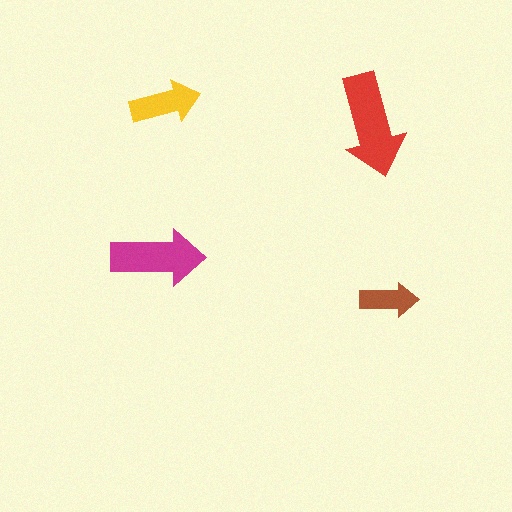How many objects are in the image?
There are 4 objects in the image.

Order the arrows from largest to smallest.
the red one, the magenta one, the yellow one, the brown one.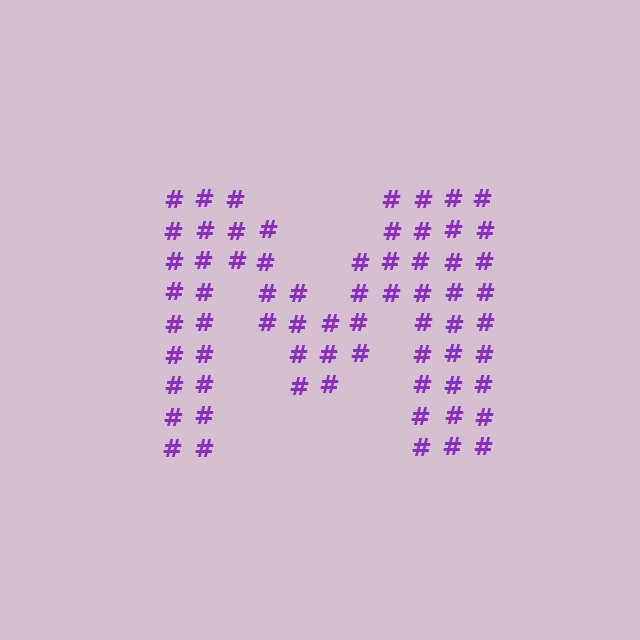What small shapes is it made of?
It is made of small hash symbols.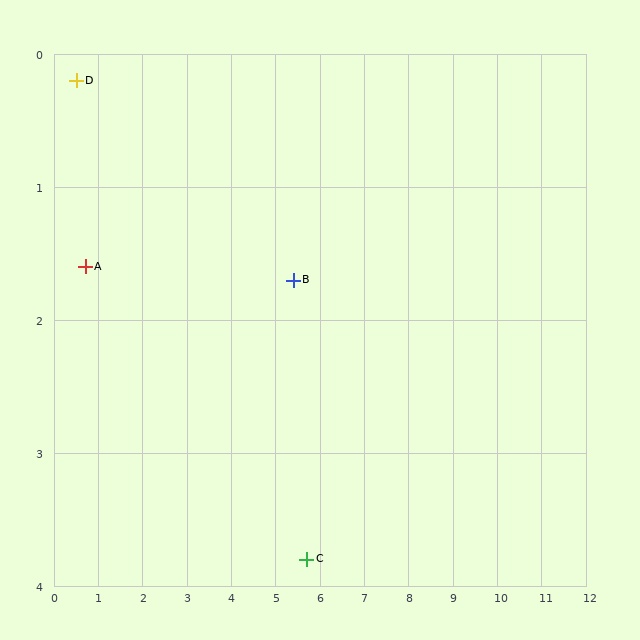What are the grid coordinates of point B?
Point B is at approximately (5.4, 1.7).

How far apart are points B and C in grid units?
Points B and C are about 2.1 grid units apart.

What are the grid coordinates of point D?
Point D is at approximately (0.5, 0.2).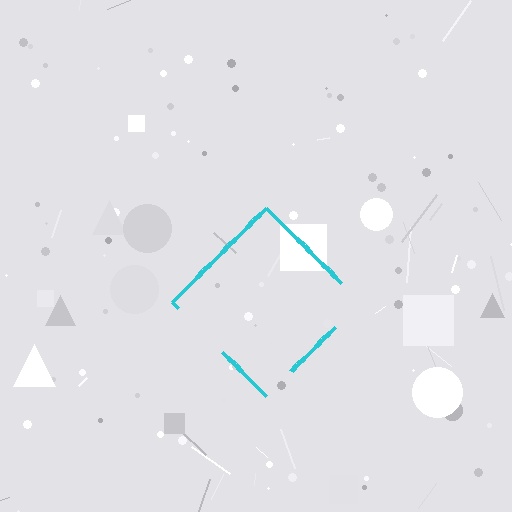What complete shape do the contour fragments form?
The contour fragments form a diamond.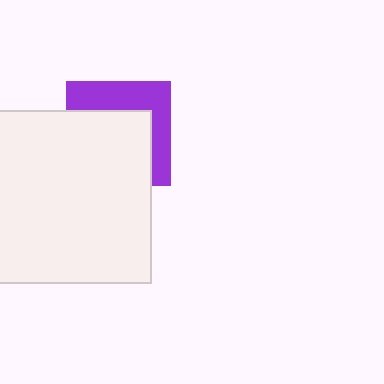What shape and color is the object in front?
The object in front is a white rectangle.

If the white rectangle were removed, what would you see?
You would see the complete purple square.